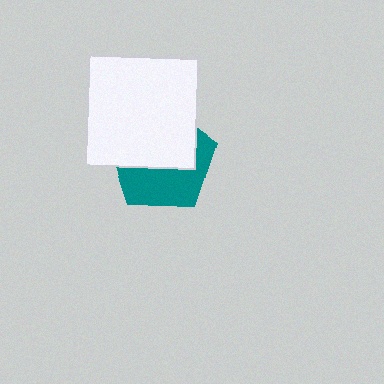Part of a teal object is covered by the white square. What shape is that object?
It is a pentagon.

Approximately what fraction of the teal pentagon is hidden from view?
Roughly 55% of the teal pentagon is hidden behind the white square.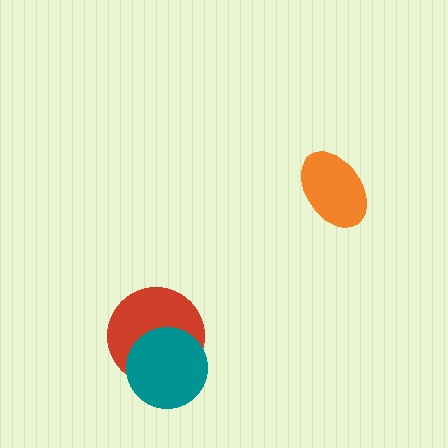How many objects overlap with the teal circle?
1 object overlaps with the teal circle.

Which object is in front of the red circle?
The teal circle is in front of the red circle.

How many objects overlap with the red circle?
1 object overlaps with the red circle.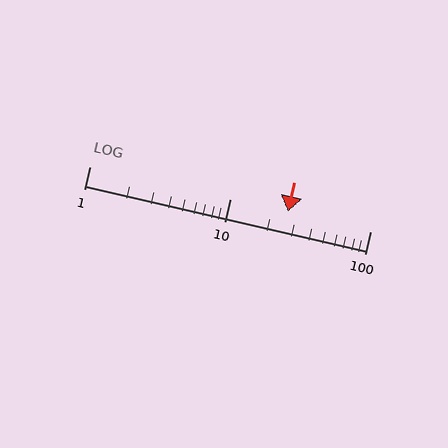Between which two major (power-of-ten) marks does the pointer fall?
The pointer is between 10 and 100.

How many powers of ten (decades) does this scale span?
The scale spans 2 decades, from 1 to 100.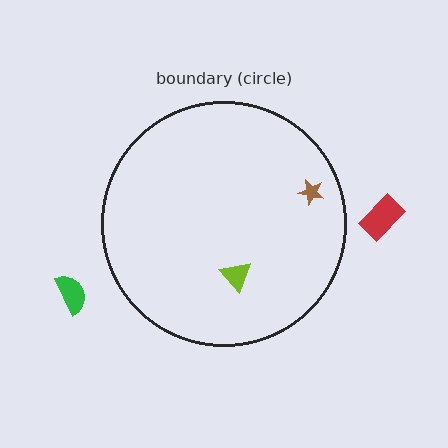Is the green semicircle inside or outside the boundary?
Outside.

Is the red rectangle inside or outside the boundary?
Outside.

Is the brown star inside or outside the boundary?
Inside.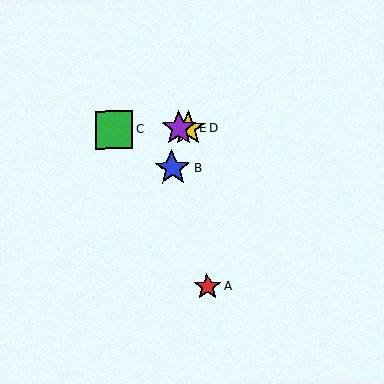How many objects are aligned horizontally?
3 objects (C, D, E) are aligned horizontally.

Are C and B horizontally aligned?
No, C is at y≈130 and B is at y≈168.